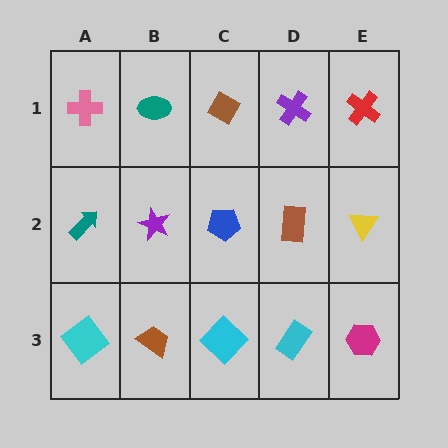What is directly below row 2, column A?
A cyan diamond.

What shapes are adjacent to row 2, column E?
A red cross (row 1, column E), a magenta hexagon (row 3, column E), a brown rectangle (row 2, column D).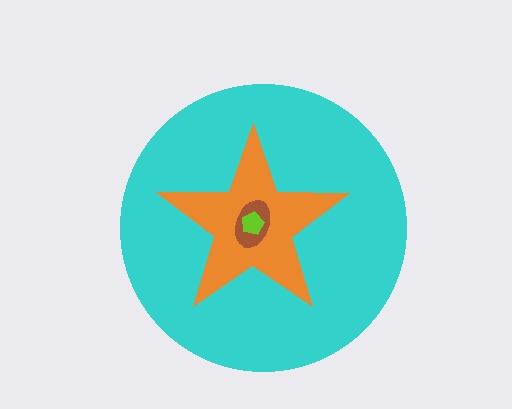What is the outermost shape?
The cyan circle.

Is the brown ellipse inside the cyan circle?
Yes.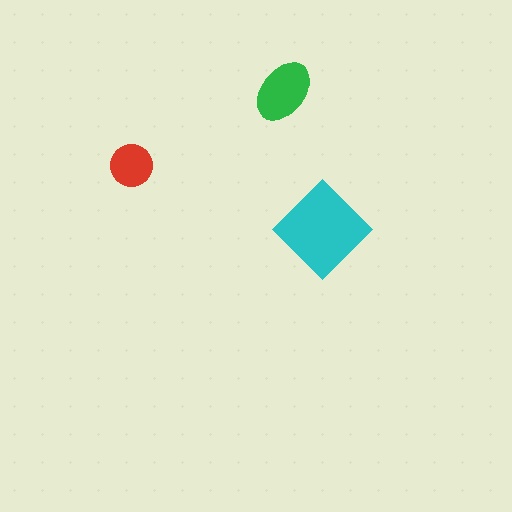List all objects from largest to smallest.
The cyan diamond, the green ellipse, the red circle.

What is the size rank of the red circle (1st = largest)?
3rd.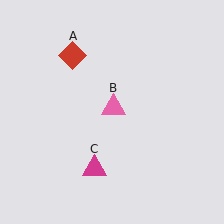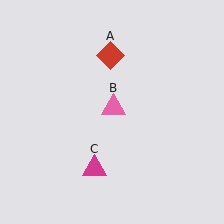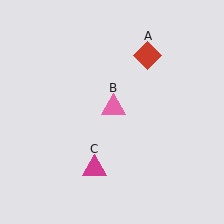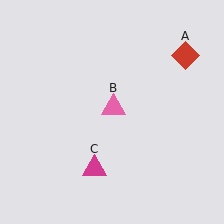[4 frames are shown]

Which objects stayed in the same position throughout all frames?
Pink triangle (object B) and magenta triangle (object C) remained stationary.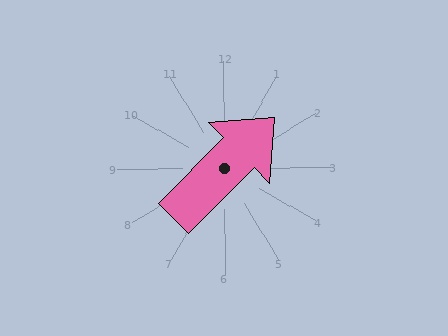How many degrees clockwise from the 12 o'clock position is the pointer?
Approximately 45 degrees.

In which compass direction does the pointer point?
Northeast.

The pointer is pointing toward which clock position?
Roughly 1 o'clock.